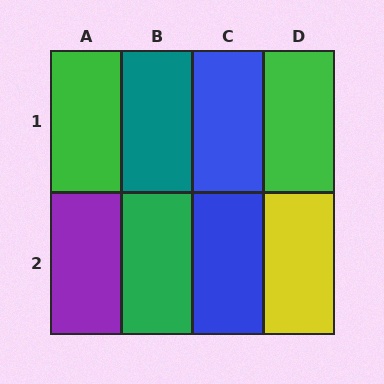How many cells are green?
3 cells are green.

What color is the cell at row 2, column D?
Yellow.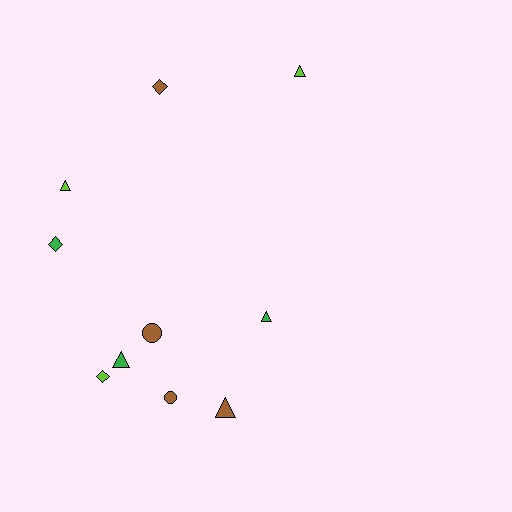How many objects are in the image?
There are 10 objects.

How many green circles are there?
There are no green circles.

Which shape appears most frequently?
Triangle, with 5 objects.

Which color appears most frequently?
Brown, with 4 objects.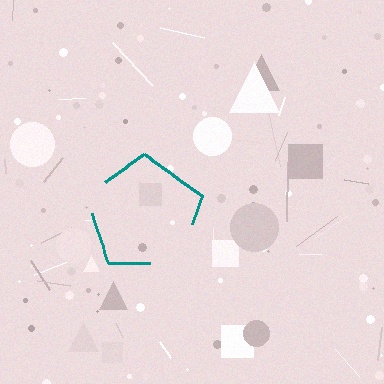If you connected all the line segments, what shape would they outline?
They would outline a pentagon.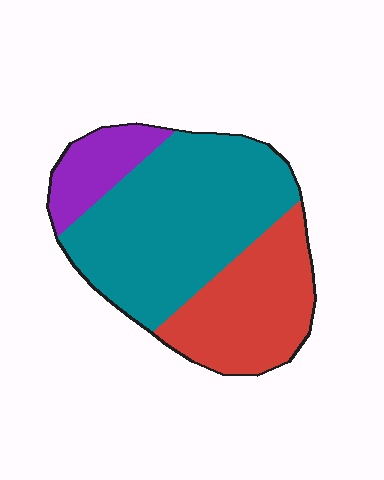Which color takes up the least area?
Purple, at roughly 15%.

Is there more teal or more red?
Teal.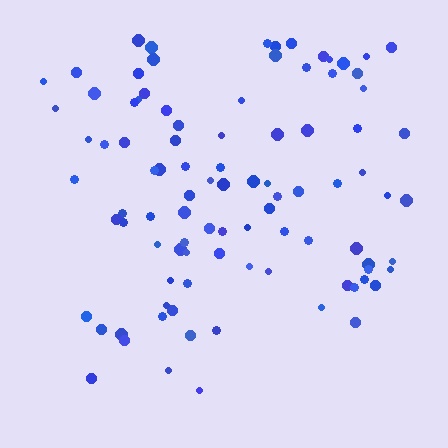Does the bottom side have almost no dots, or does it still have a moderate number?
Still a moderate number, just noticeably fewer than the top.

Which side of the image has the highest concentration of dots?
The top.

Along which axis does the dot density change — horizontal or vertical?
Vertical.